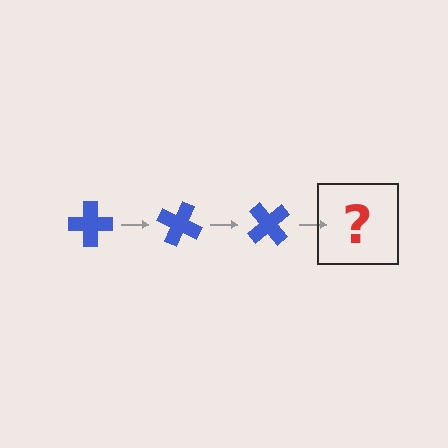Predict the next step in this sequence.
The next step is a blue cross rotated 75 degrees.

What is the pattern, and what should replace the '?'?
The pattern is that the cross rotates 25 degrees each step. The '?' should be a blue cross rotated 75 degrees.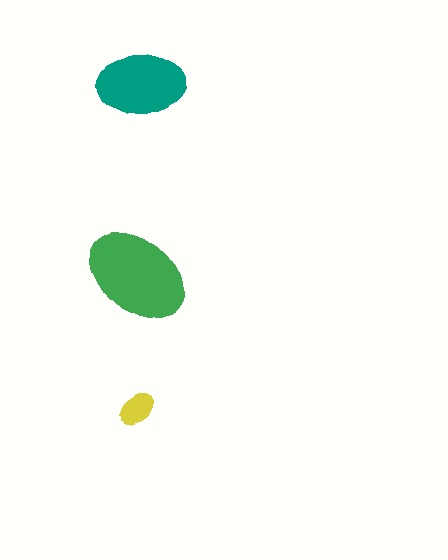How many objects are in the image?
There are 3 objects in the image.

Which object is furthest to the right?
The teal ellipse is rightmost.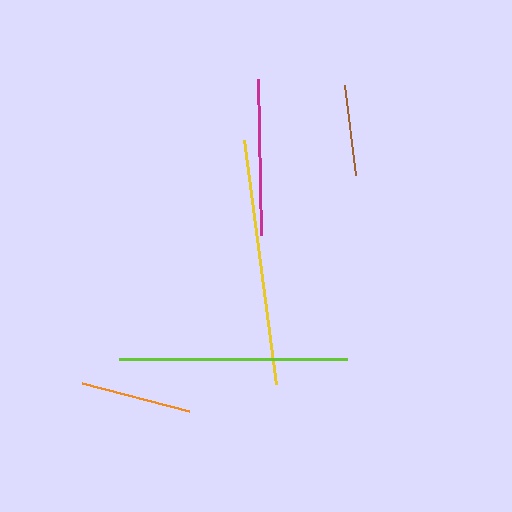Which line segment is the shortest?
The brown line is the shortest at approximately 90 pixels.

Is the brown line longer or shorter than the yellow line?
The yellow line is longer than the brown line.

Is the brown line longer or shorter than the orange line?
The orange line is longer than the brown line.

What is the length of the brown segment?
The brown segment is approximately 90 pixels long.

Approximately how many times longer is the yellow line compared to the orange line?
The yellow line is approximately 2.2 times the length of the orange line.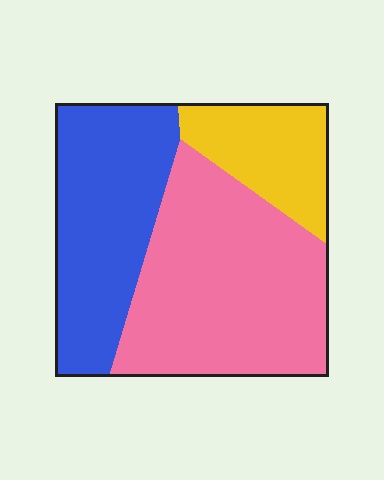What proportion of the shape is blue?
Blue takes up about one third (1/3) of the shape.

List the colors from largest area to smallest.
From largest to smallest: pink, blue, yellow.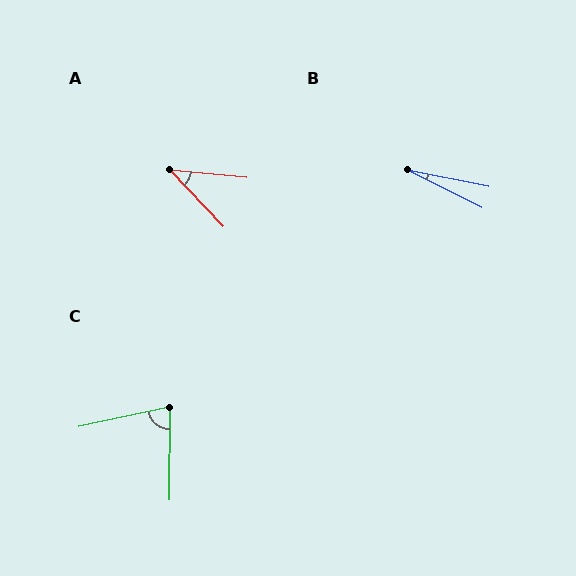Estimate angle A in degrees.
Approximately 41 degrees.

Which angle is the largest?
C, at approximately 78 degrees.